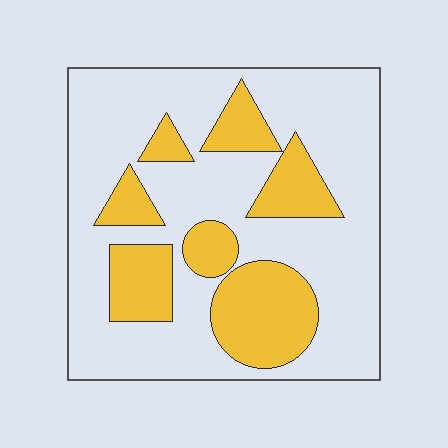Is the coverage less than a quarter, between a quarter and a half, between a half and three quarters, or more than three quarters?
Between a quarter and a half.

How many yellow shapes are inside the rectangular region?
7.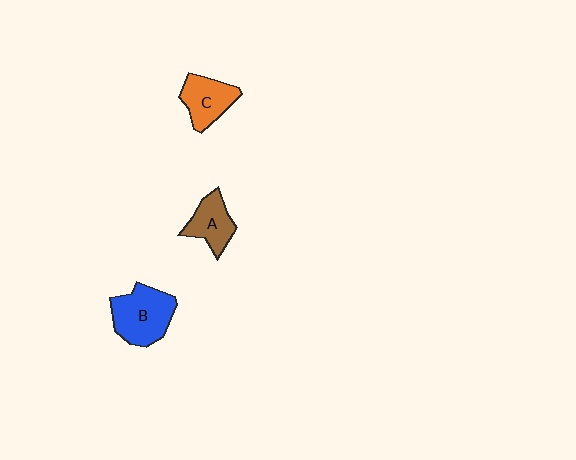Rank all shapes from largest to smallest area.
From largest to smallest: B (blue), C (orange), A (brown).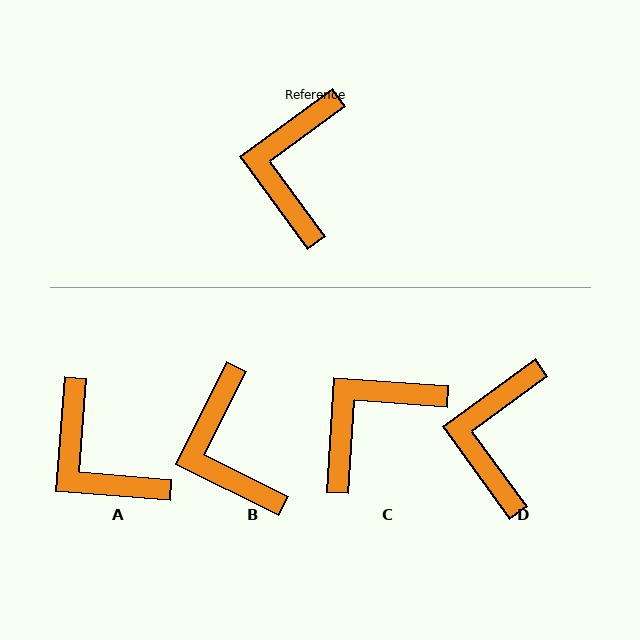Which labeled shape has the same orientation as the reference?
D.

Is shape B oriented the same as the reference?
No, it is off by about 27 degrees.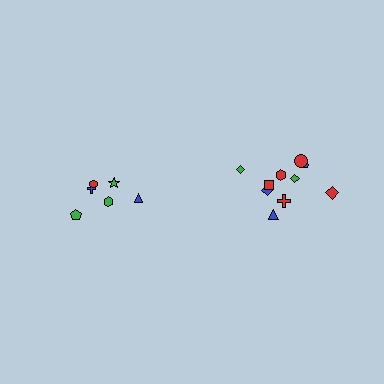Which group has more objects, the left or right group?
The right group.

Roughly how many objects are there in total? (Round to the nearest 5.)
Roughly 15 objects in total.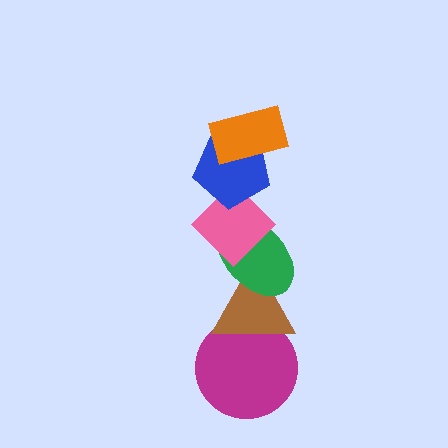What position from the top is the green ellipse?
The green ellipse is 4th from the top.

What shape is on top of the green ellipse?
The pink diamond is on top of the green ellipse.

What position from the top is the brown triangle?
The brown triangle is 5th from the top.